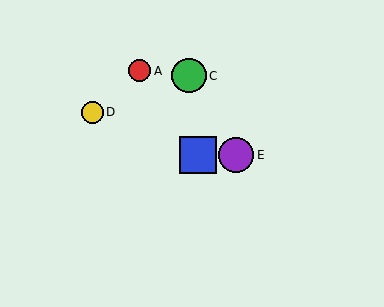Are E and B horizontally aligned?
Yes, both are at y≈155.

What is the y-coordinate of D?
Object D is at y≈112.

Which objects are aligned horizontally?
Objects B, E are aligned horizontally.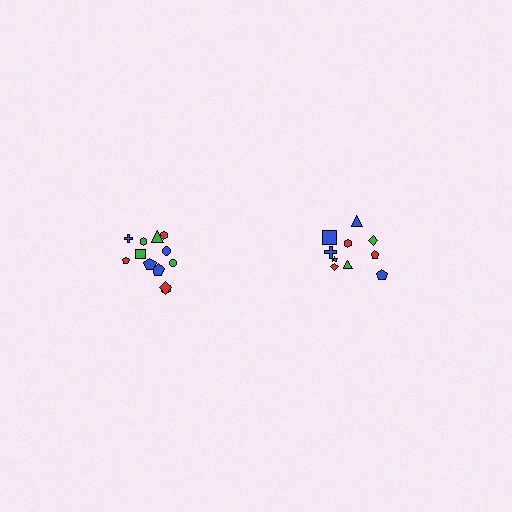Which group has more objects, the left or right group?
The left group.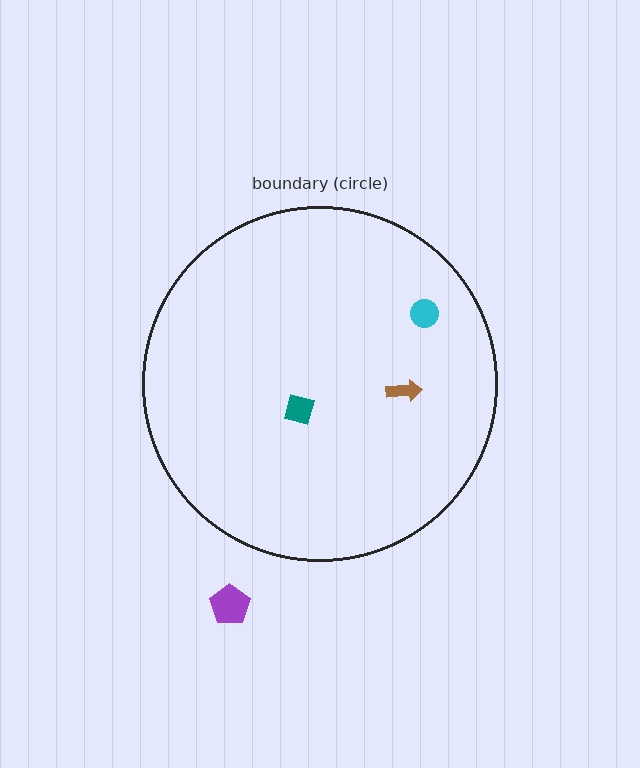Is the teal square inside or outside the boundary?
Inside.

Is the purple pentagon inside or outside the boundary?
Outside.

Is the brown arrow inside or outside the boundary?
Inside.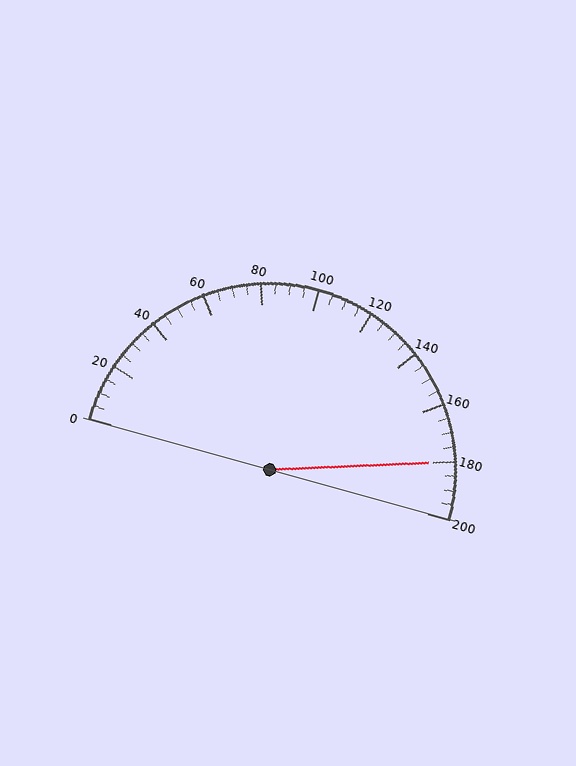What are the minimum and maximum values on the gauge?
The gauge ranges from 0 to 200.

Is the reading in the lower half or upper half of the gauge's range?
The reading is in the upper half of the range (0 to 200).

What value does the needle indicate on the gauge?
The needle indicates approximately 180.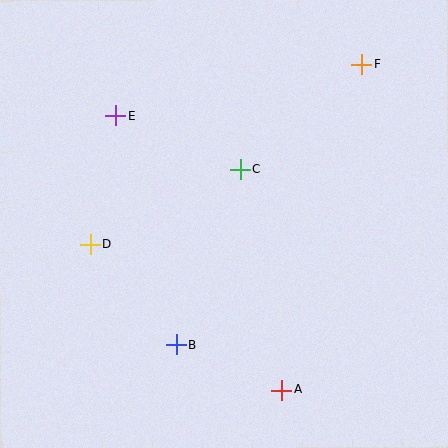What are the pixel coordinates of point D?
Point D is at (91, 244).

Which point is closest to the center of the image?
Point C at (240, 169) is closest to the center.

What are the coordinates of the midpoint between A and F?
The midpoint between A and F is at (322, 227).